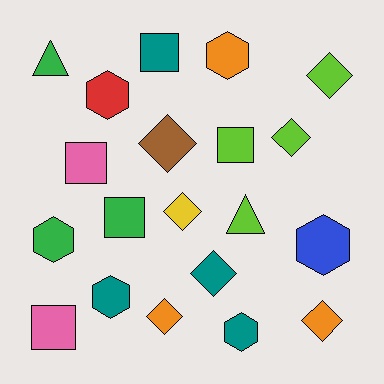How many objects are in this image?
There are 20 objects.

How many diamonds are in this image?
There are 7 diamonds.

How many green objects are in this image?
There are 3 green objects.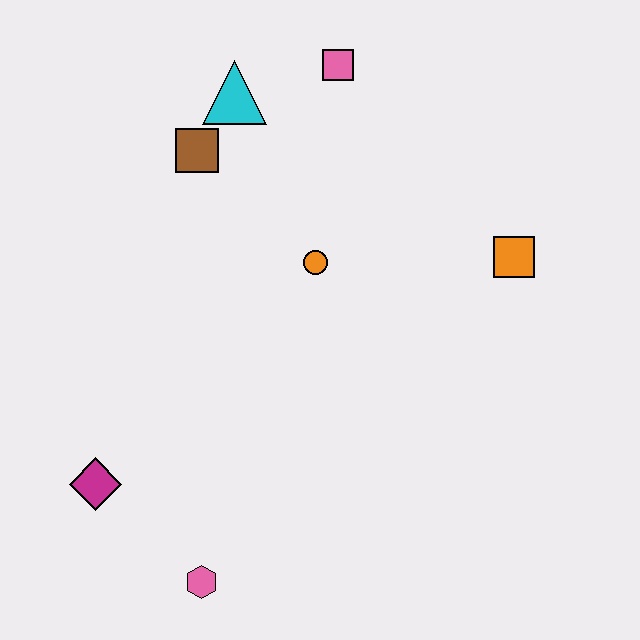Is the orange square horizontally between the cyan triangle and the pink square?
No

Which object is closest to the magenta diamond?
The pink hexagon is closest to the magenta diamond.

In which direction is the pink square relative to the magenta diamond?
The pink square is above the magenta diamond.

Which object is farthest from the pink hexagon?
The pink square is farthest from the pink hexagon.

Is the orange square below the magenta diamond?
No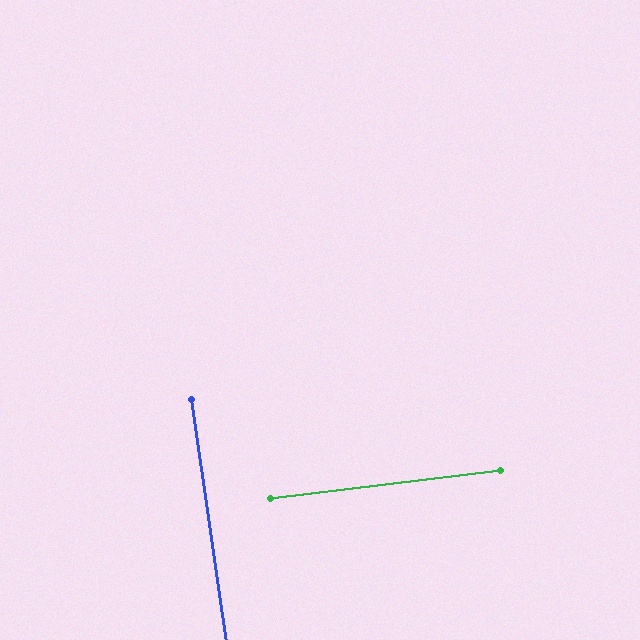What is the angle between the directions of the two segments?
Approximately 89 degrees.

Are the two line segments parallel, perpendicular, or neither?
Perpendicular — they meet at approximately 89°.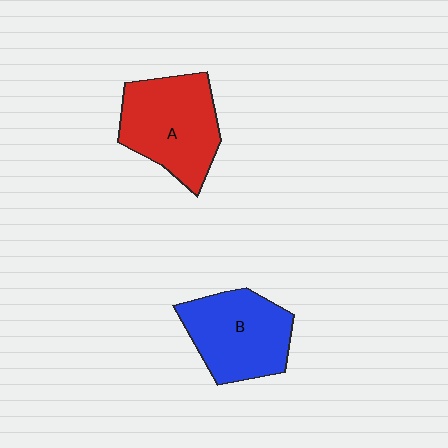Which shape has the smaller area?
Shape B (blue).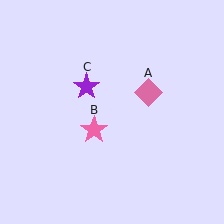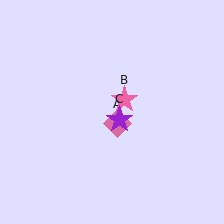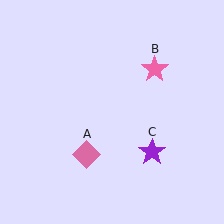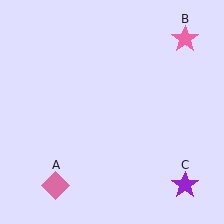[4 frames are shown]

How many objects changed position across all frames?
3 objects changed position: pink diamond (object A), pink star (object B), purple star (object C).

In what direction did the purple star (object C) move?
The purple star (object C) moved down and to the right.